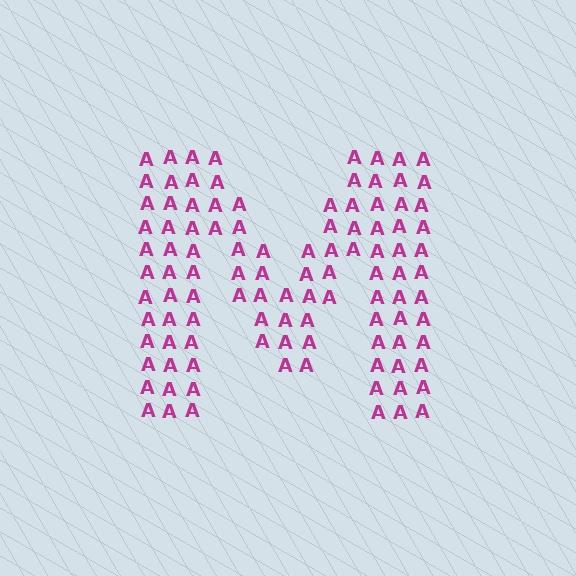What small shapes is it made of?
It is made of small letter A's.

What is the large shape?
The large shape is the letter M.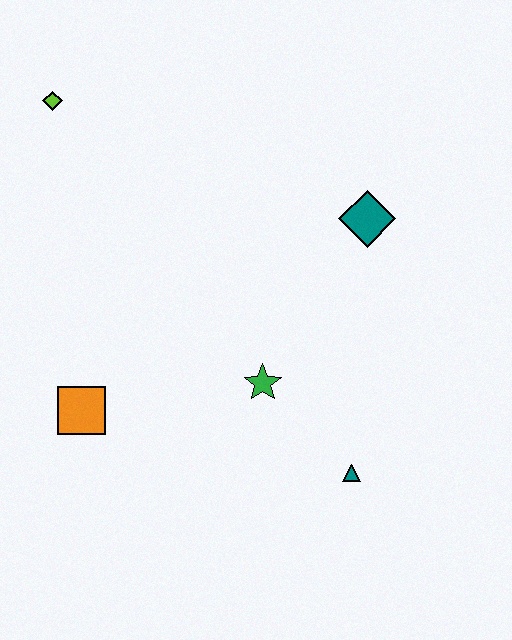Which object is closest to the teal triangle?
The green star is closest to the teal triangle.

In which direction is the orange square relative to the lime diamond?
The orange square is below the lime diamond.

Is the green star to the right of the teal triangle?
No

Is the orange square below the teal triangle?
No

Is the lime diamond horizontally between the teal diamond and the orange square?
No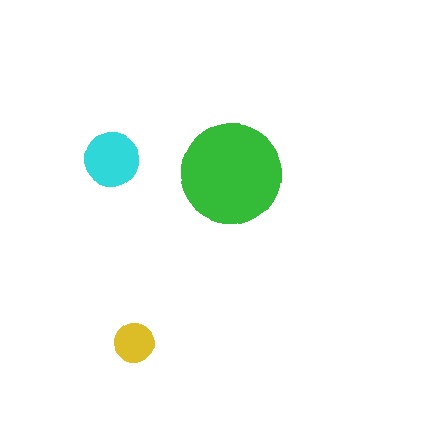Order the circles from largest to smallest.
the green one, the cyan one, the yellow one.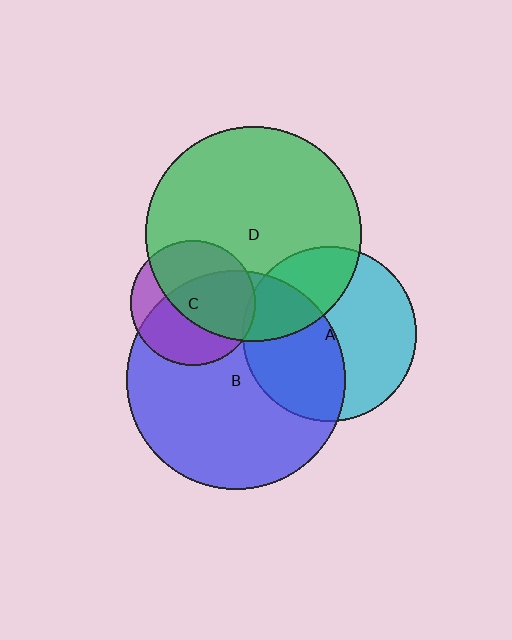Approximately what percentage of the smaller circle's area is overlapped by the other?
Approximately 45%.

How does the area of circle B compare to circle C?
Approximately 3.1 times.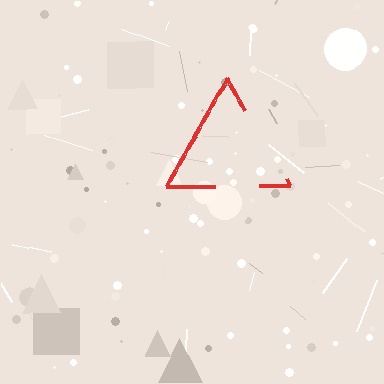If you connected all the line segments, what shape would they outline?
They would outline a triangle.